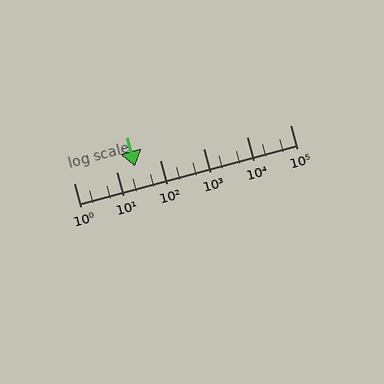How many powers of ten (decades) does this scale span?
The scale spans 5 decades, from 1 to 100000.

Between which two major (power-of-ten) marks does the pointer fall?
The pointer is between 10 and 100.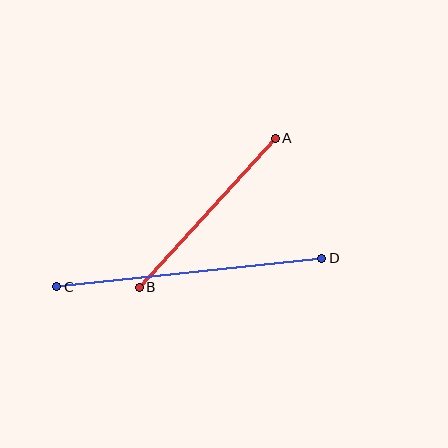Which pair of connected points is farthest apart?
Points C and D are farthest apart.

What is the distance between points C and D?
The distance is approximately 266 pixels.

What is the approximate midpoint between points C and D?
The midpoint is at approximately (189, 273) pixels.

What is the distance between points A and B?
The distance is approximately 201 pixels.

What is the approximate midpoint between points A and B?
The midpoint is at approximately (207, 213) pixels.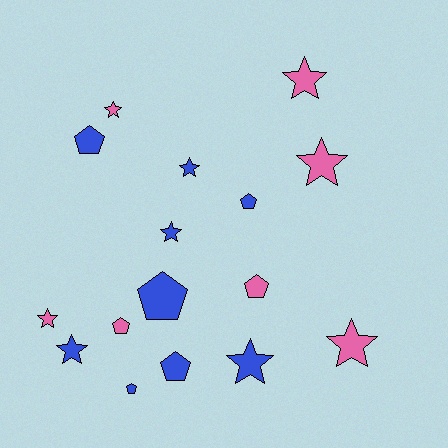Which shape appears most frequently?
Star, with 9 objects.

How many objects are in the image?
There are 16 objects.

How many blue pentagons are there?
There are 5 blue pentagons.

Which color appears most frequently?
Blue, with 9 objects.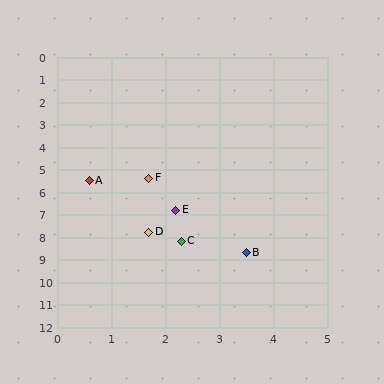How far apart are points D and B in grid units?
Points D and B are about 2.0 grid units apart.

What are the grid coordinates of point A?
Point A is at approximately (0.6, 5.5).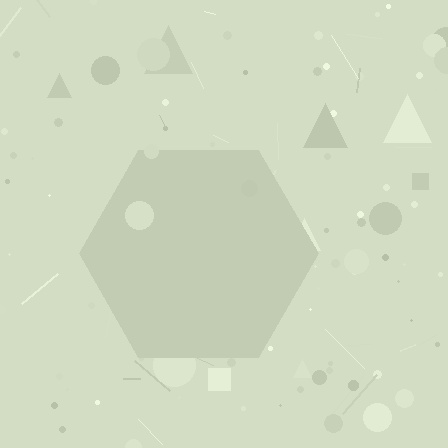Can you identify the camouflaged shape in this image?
The camouflaged shape is a hexagon.